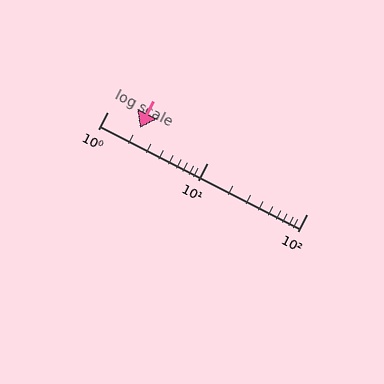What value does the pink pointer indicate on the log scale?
The pointer indicates approximately 2.1.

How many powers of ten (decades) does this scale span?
The scale spans 2 decades, from 1 to 100.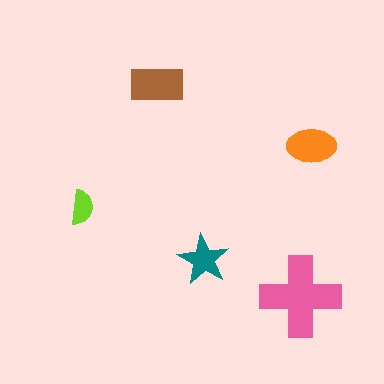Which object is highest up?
The brown rectangle is topmost.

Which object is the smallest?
The lime semicircle.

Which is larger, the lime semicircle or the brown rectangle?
The brown rectangle.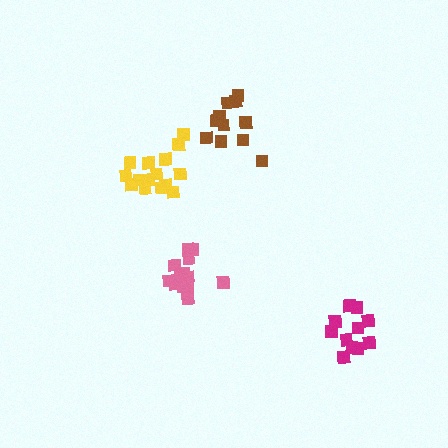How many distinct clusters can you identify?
There are 4 distinct clusters.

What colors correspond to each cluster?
The clusters are colored: pink, yellow, brown, magenta.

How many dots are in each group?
Group 1: 13 dots, Group 2: 15 dots, Group 3: 13 dots, Group 4: 11 dots (52 total).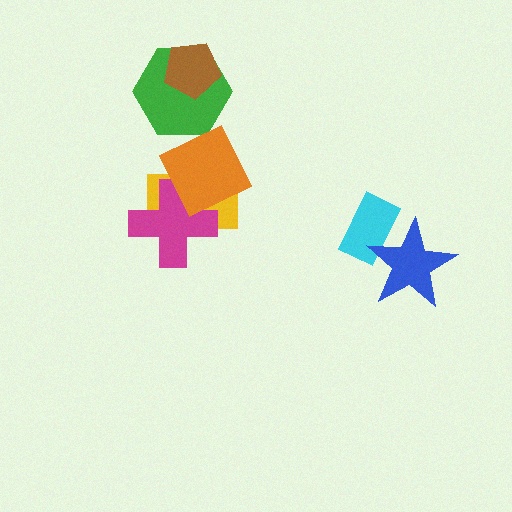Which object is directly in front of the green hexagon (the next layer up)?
The brown pentagon is directly in front of the green hexagon.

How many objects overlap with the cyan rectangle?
1 object overlaps with the cyan rectangle.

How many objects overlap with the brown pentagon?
1 object overlaps with the brown pentagon.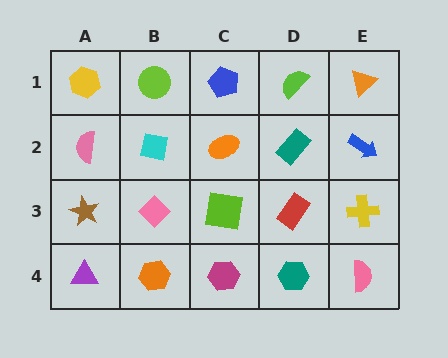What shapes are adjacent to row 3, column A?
A pink semicircle (row 2, column A), a purple triangle (row 4, column A), a pink diamond (row 3, column B).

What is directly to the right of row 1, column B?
A blue pentagon.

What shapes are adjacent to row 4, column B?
A pink diamond (row 3, column B), a purple triangle (row 4, column A), a magenta hexagon (row 4, column C).